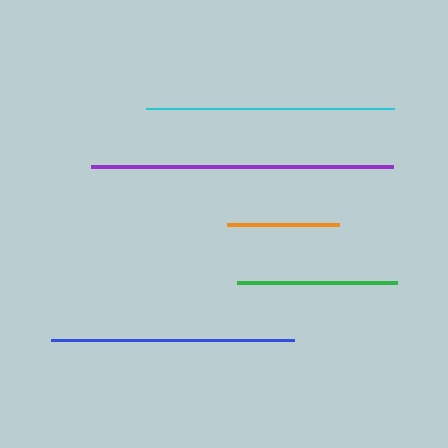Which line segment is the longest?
The purple line is the longest at approximately 302 pixels.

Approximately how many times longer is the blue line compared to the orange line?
The blue line is approximately 2.2 times the length of the orange line.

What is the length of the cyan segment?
The cyan segment is approximately 249 pixels long.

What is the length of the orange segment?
The orange segment is approximately 112 pixels long.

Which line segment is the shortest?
The orange line is the shortest at approximately 112 pixels.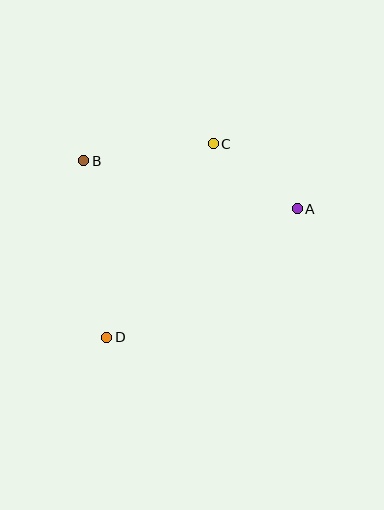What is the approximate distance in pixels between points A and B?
The distance between A and B is approximately 219 pixels.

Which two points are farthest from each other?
Points A and D are farthest from each other.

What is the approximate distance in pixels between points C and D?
The distance between C and D is approximately 221 pixels.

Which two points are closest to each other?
Points A and C are closest to each other.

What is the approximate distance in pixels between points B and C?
The distance between B and C is approximately 131 pixels.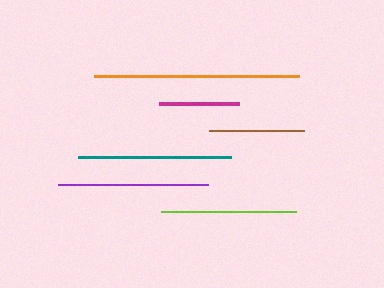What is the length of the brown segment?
The brown segment is approximately 94 pixels long.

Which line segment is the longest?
The orange line is the longest at approximately 205 pixels.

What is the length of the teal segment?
The teal segment is approximately 153 pixels long.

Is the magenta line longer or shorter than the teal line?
The teal line is longer than the magenta line.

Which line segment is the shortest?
The magenta line is the shortest at approximately 81 pixels.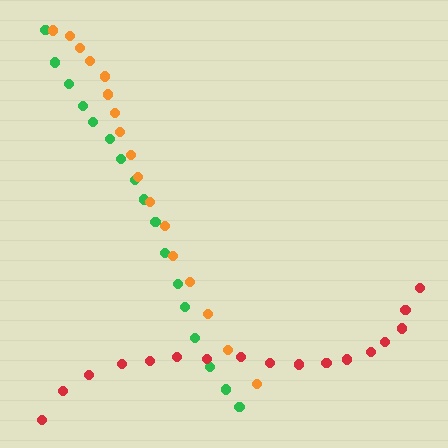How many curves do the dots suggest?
There are 3 distinct paths.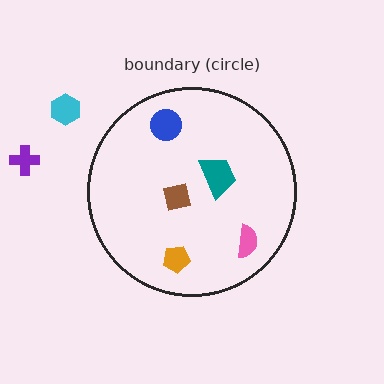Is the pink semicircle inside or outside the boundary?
Inside.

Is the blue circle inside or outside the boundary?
Inside.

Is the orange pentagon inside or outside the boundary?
Inside.